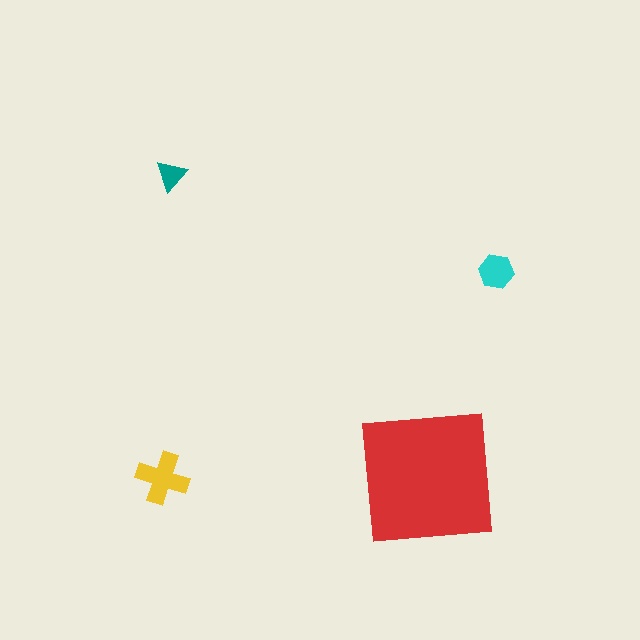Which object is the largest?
The red square.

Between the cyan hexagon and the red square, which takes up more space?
The red square.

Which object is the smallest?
The teal triangle.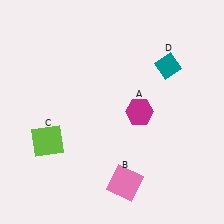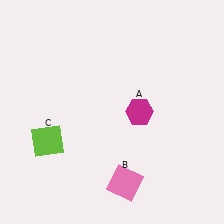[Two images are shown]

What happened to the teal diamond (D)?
The teal diamond (D) was removed in Image 2. It was in the top-right area of Image 1.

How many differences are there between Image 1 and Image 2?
There is 1 difference between the two images.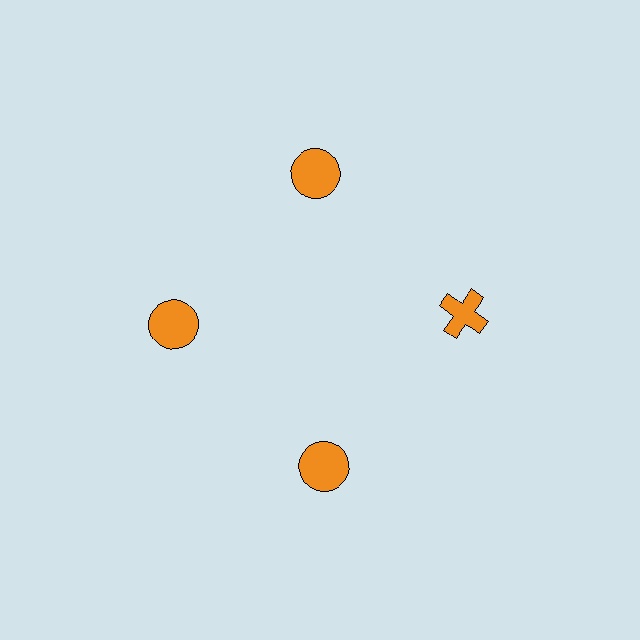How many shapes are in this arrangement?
There are 4 shapes arranged in a ring pattern.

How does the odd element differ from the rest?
It has a different shape: cross instead of circle.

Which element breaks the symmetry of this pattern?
The orange cross at roughly the 3 o'clock position breaks the symmetry. All other shapes are orange circles.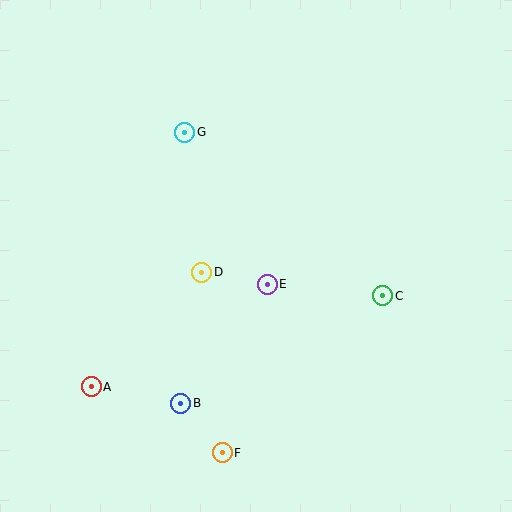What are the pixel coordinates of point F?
Point F is at (222, 453).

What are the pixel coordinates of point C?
Point C is at (383, 296).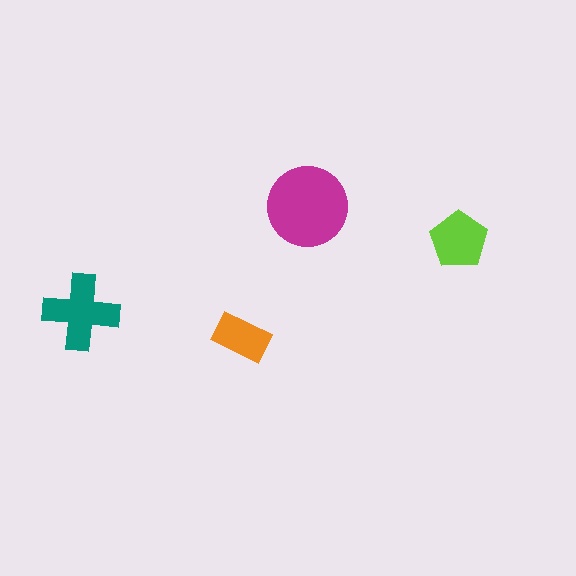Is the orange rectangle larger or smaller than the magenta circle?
Smaller.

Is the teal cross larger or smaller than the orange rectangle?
Larger.